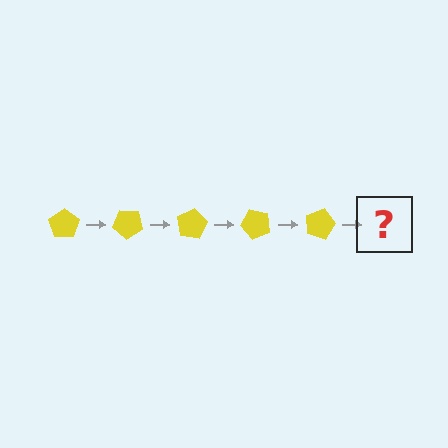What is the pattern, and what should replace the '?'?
The pattern is that the pentagon rotates 40 degrees each step. The '?' should be a yellow pentagon rotated 200 degrees.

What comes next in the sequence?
The next element should be a yellow pentagon rotated 200 degrees.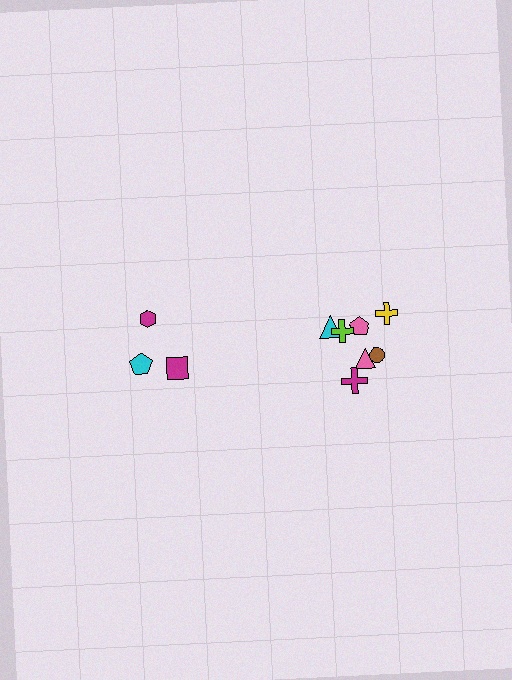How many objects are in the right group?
There are 7 objects.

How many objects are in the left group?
There are 3 objects.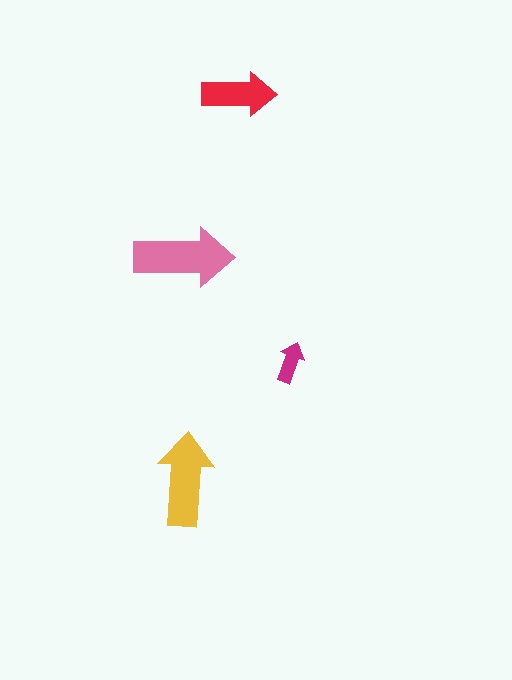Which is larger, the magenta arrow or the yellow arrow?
The yellow one.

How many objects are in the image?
There are 4 objects in the image.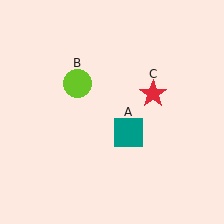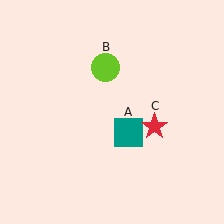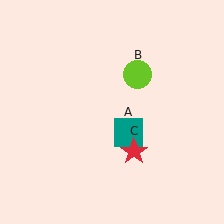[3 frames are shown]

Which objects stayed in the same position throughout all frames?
Teal square (object A) remained stationary.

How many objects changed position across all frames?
2 objects changed position: lime circle (object B), red star (object C).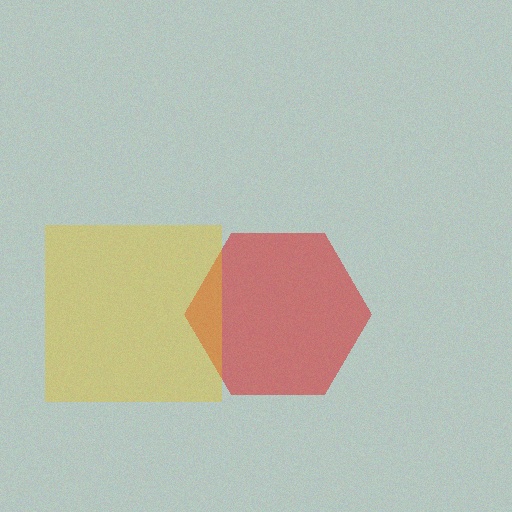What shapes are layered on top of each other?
The layered shapes are: a red hexagon, a yellow square.